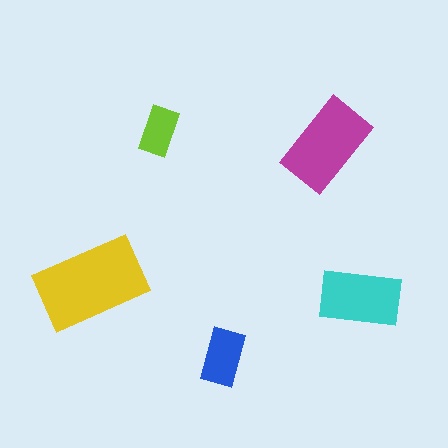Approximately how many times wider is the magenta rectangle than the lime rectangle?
About 2 times wider.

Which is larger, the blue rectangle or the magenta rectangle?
The magenta one.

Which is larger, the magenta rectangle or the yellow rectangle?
The yellow one.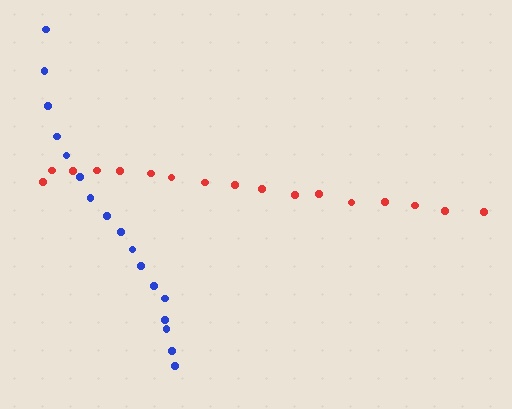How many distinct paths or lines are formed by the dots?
There are 2 distinct paths.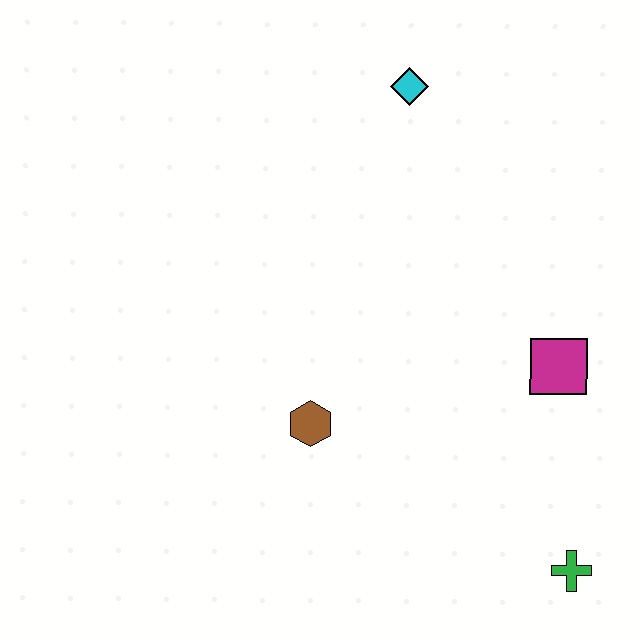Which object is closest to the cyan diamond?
The magenta square is closest to the cyan diamond.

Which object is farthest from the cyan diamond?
The green cross is farthest from the cyan diamond.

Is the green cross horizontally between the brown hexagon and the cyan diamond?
No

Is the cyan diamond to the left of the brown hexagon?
No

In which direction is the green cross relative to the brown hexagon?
The green cross is to the right of the brown hexagon.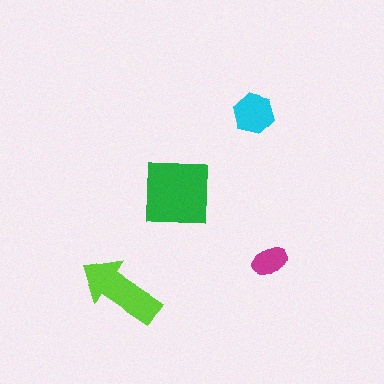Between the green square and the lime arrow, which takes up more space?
The green square.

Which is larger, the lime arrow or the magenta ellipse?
The lime arrow.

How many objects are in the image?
There are 4 objects in the image.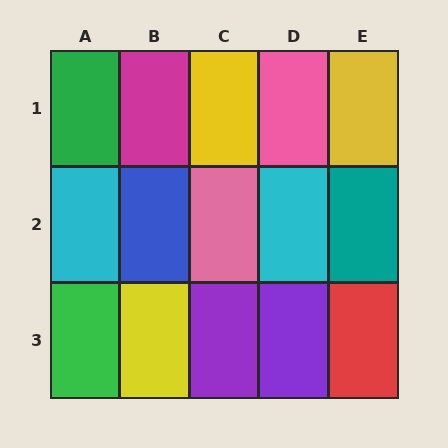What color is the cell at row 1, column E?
Yellow.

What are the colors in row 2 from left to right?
Cyan, blue, pink, cyan, teal.